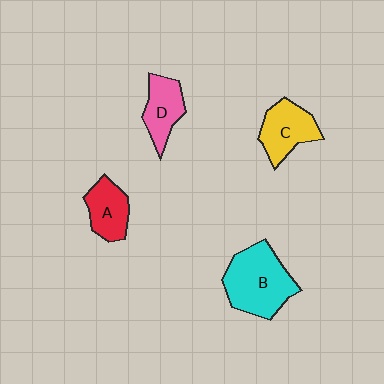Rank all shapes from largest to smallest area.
From largest to smallest: B (cyan), C (yellow), D (pink), A (red).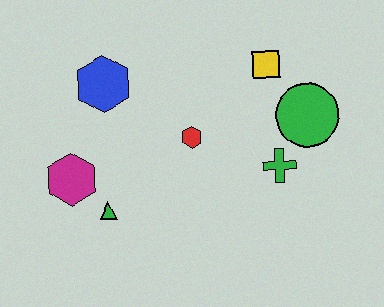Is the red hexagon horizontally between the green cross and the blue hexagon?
Yes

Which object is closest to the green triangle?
The magenta hexagon is closest to the green triangle.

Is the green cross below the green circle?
Yes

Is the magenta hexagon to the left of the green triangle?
Yes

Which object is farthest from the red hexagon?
The magenta hexagon is farthest from the red hexagon.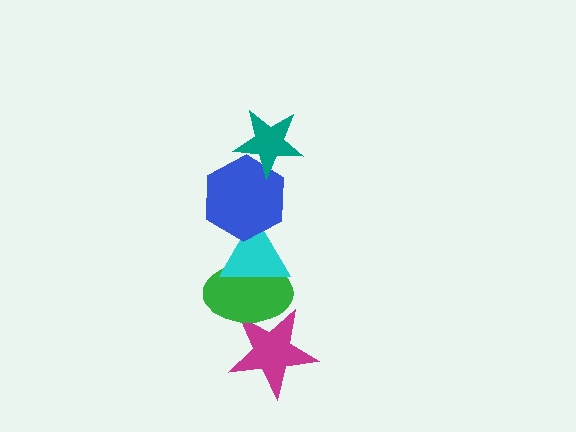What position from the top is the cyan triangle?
The cyan triangle is 3rd from the top.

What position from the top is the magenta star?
The magenta star is 5th from the top.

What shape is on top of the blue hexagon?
The teal star is on top of the blue hexagon.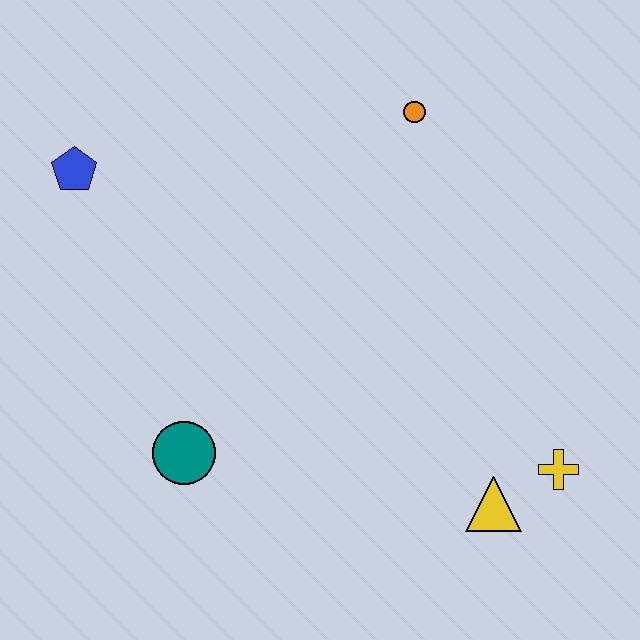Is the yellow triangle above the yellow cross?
No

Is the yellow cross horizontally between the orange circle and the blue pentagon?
No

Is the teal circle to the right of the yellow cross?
No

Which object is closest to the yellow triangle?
The yellow cross is closest to the yellow triangle.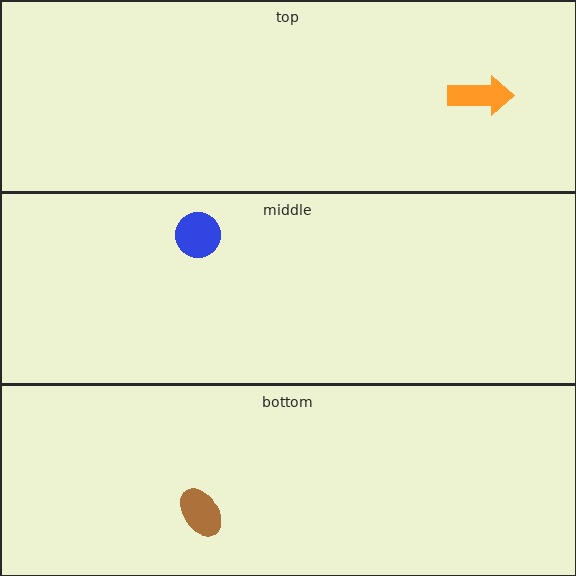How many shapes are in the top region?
1.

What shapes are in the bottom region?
The brown ellipse.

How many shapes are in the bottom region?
1.